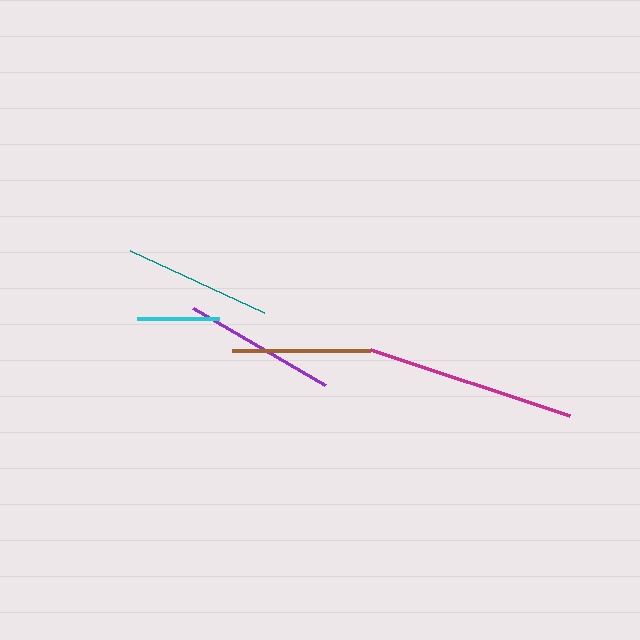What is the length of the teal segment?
The teal segment is approximately 148 pixels long.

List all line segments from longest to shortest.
From longest to shortest: magenta, purple, teal, brown, cyan.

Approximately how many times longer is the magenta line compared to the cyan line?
The magenta line is approximately 2.5 times the length of the cyan line.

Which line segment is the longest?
The magenta line is the longest at approximately 210 pixels.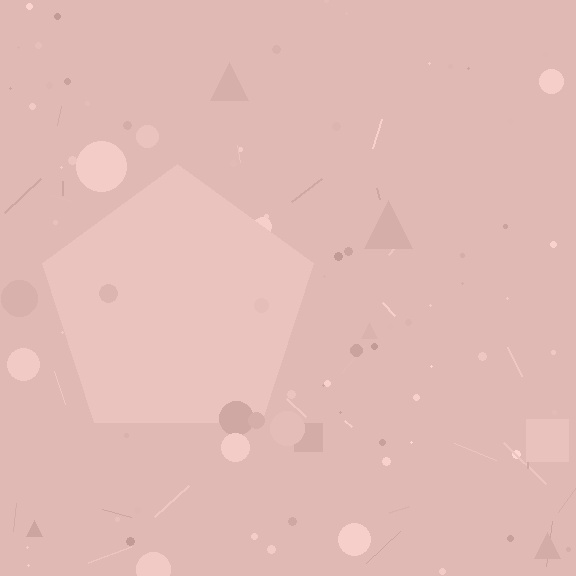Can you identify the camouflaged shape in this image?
The camouflaged shape is a pentagon.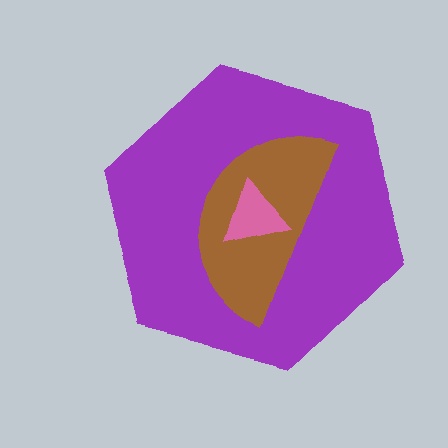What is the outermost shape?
The purple hexagon.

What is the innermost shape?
The pink triangle.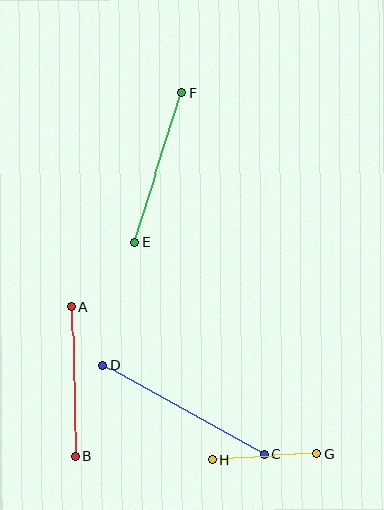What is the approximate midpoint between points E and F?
The midpoint is at approximately (158, 168) pixels.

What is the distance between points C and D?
The distance is approximately 185 pixels.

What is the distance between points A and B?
The distance is approximately 150 pixels.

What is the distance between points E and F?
The distance is approximately 157 pixels.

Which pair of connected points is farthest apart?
Points C and D are farthest apart.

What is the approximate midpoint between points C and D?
The midpoint is at approximately (183, 410) pixels.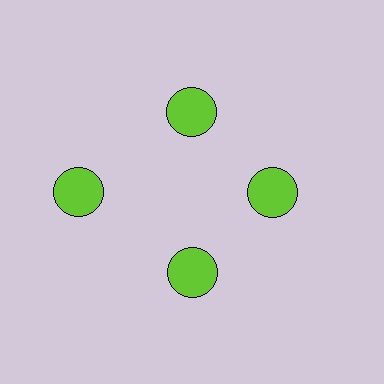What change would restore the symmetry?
The symmetry would be restored by moving it inward, back onto the ring so that all 4 circles sit at equal angles and equal distance from the center.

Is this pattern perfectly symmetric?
No. The 4 lime circles are arranged in a ring, but one element near the 9 o'clock position is pushed outward from the center, breaking the 4-fold rotational symmetry.